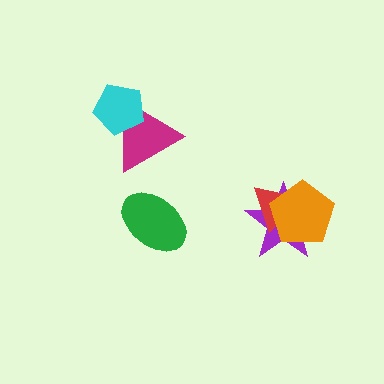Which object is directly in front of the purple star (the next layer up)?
The red triangle is directly in front of the purple star.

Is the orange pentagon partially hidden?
No, no other shape covers it.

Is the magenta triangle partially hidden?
Yes, it is partially covered by another shape.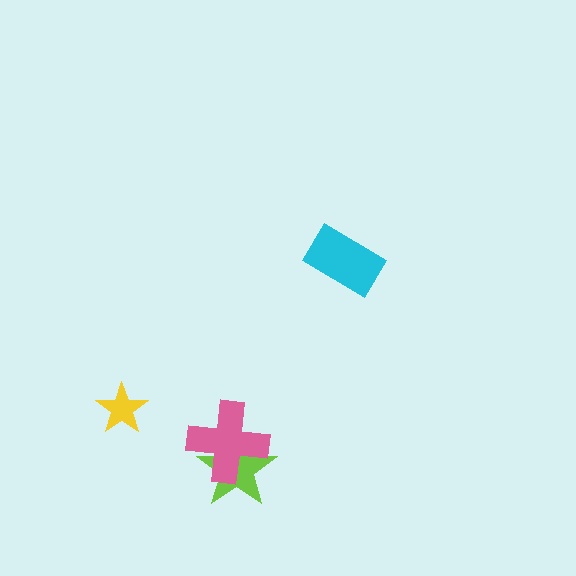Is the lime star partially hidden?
Yes, it is partially covered by another shape.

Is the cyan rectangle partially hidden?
No, no other shape covers it.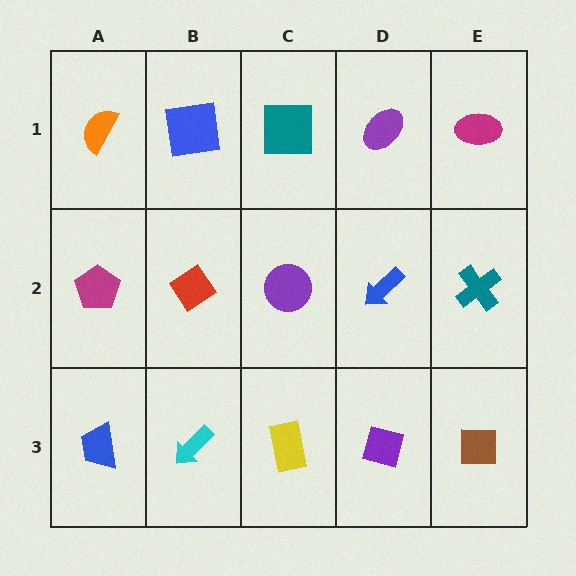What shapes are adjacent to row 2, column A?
An orange semicircle (row 1, column A), a blue trapezoid (row 3, column A), a red diamond (row 2, column B).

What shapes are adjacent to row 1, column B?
A red diamond (row 2, column B), an orange semicircle (row 1, column A), a teal square (row 1, column C).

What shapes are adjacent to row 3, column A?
A magenta pentagon (row 2, column A), a cyan arrow (row 3, column B).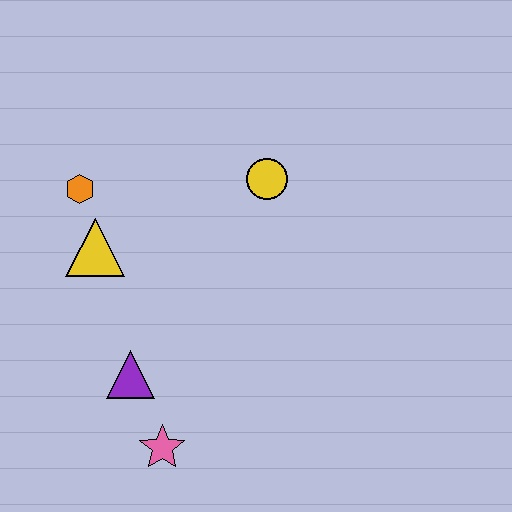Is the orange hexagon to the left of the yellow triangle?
Yes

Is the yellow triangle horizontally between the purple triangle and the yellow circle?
No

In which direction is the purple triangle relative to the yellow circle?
The purple triangle is below the yellow circle.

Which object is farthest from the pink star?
The yellow circle is farthest from the pink star.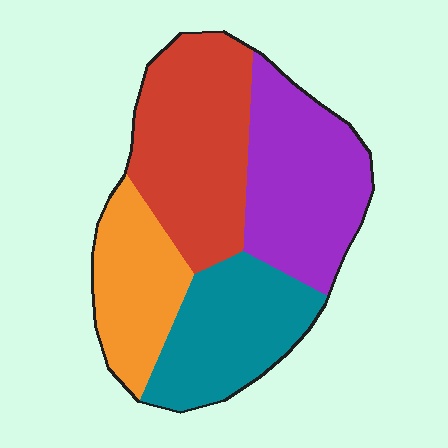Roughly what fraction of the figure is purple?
Purple takes up about one quarter (1/4) of the figure.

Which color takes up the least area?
Orange, at roughly 20%.